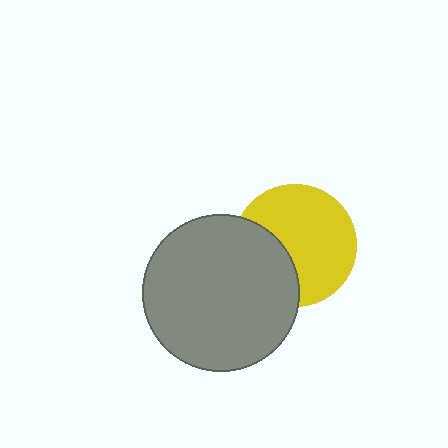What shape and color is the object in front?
The object in front is a gray circle.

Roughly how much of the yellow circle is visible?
Most of it is visible (roughly 67%).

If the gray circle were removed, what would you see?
You would see the complete yellow circle.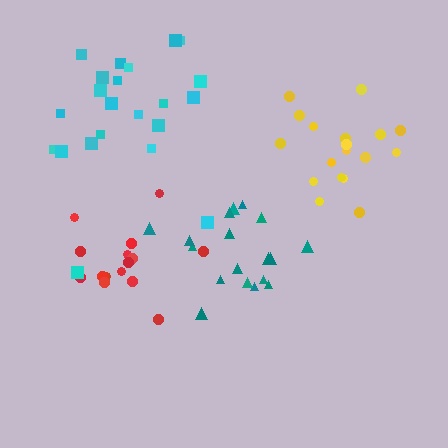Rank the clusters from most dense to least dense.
red, teal, yellow, cyan.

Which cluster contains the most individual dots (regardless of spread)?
Cyan (22).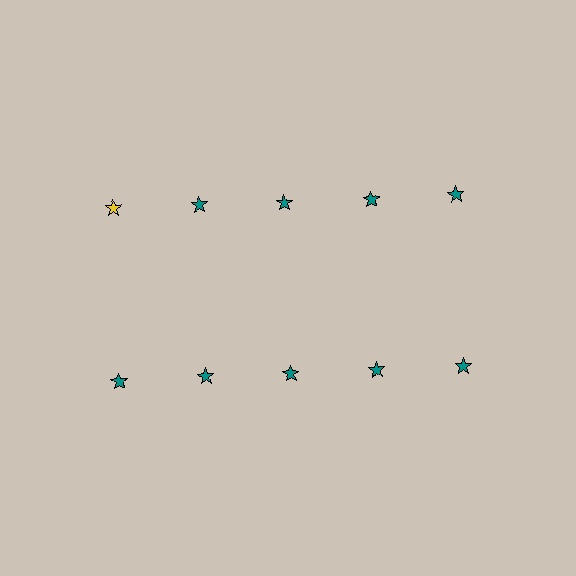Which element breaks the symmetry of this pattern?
The yellow star in the top row, leftmost column breaks the symmetry. All other shapes are teal stars.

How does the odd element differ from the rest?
It has a different color: yellow instead of teal.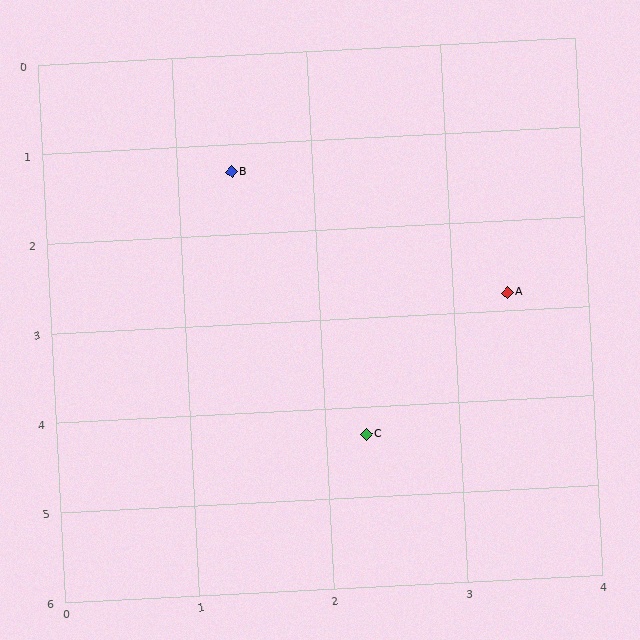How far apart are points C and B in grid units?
Points C and B are about 3.1 grid units apart.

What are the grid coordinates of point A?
Point A is at approximately (3.4, 2.8).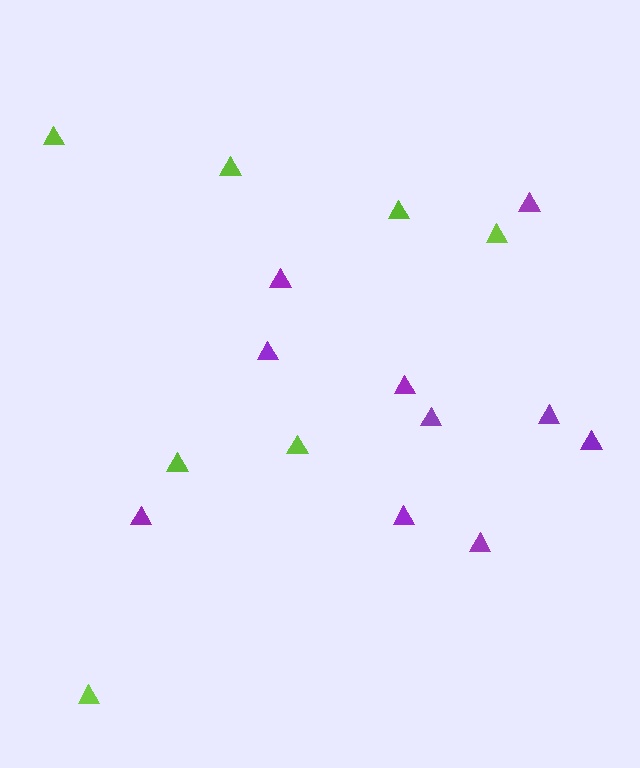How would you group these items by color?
There are 2 groups: one group of purple triangles (10) and one group of lime triangles (7).